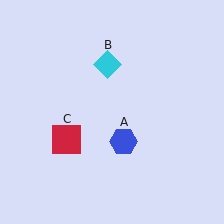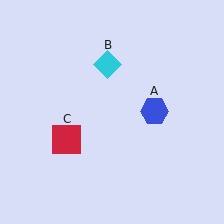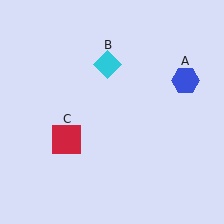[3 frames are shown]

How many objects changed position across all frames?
1 object changed position: blue hexagon (object A).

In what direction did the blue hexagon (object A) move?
The blue hexagon (object A) moved up and to the right.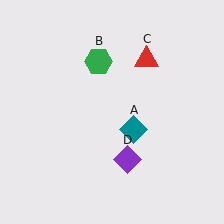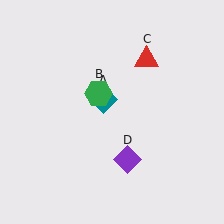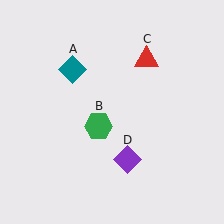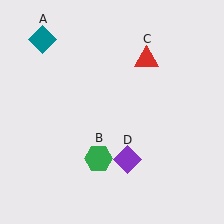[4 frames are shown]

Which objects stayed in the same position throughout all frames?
Red triangle (object C) and purple diamond (object D) remained stationary.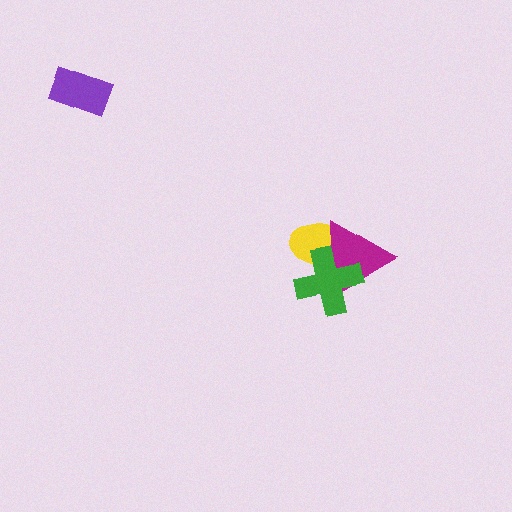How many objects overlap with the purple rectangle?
0 objects overlap with the purple rectangle.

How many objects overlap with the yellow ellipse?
2 objects overlap with the yellow ellipse.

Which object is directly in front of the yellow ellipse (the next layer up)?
The magenta triangle is directly in front of the yellow ellipse.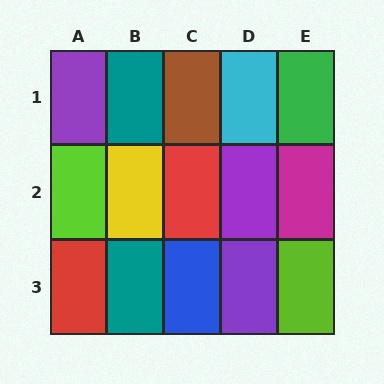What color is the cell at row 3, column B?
Teal.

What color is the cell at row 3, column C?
Blue.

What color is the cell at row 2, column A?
Lime.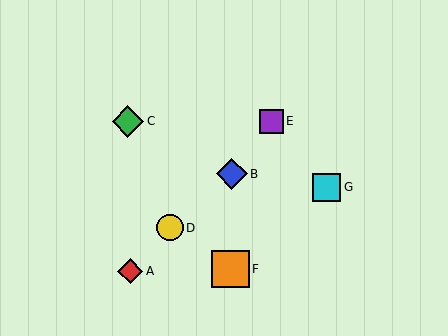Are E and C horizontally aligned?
Yes, both are at y≈121.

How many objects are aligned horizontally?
2 objects (C, E) are aligned horizontally.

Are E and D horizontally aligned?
No, E is at y≈121 and D is at y≈228.